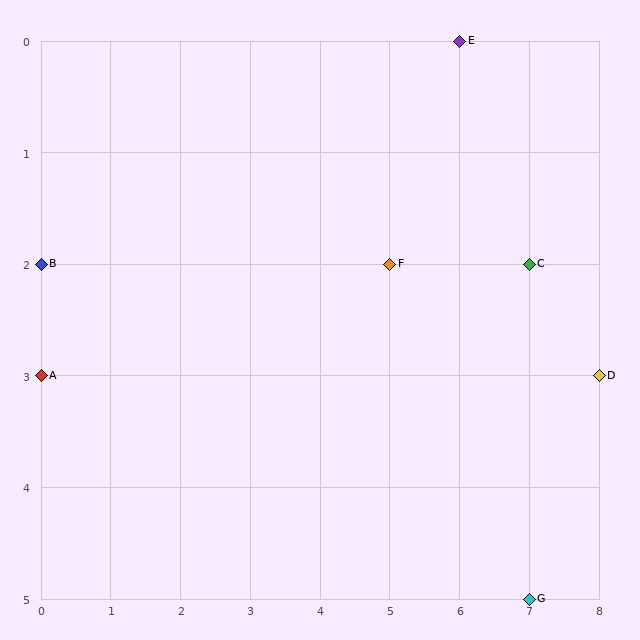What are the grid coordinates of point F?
Point F is at grid coordinates (5, 2).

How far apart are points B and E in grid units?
Points B and E are 6 columns and 2 rows apart (about 6.3 grid units diagonally).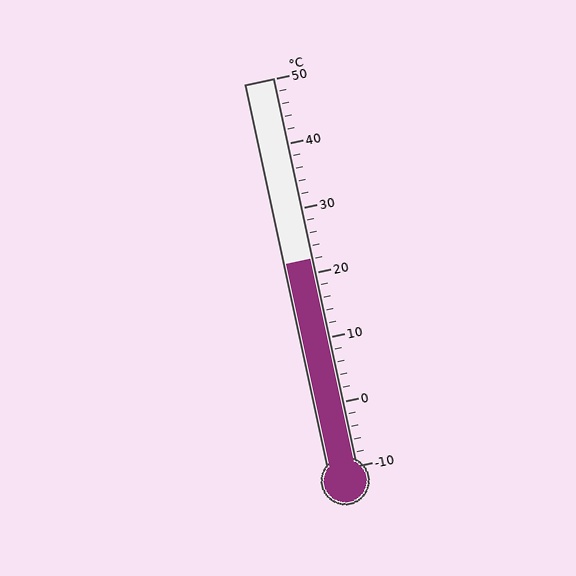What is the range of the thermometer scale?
The thermometer scale ranges from -10°C to 50°C.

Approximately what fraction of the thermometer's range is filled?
The thermometer is filled to approximately 55% of its range.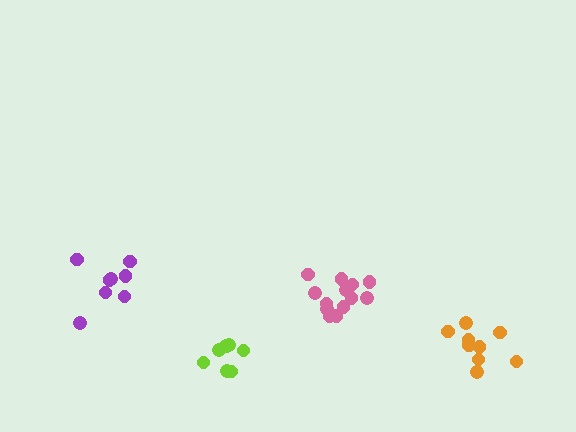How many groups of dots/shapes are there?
There are 4 groups.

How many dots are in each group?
Group 1: 8 dots, Group 2: 8 dots, Group 3: 9 dots, Group 4: 13 dots (38 total).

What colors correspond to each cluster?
The clusters are colored: lime, purple, orange, pink.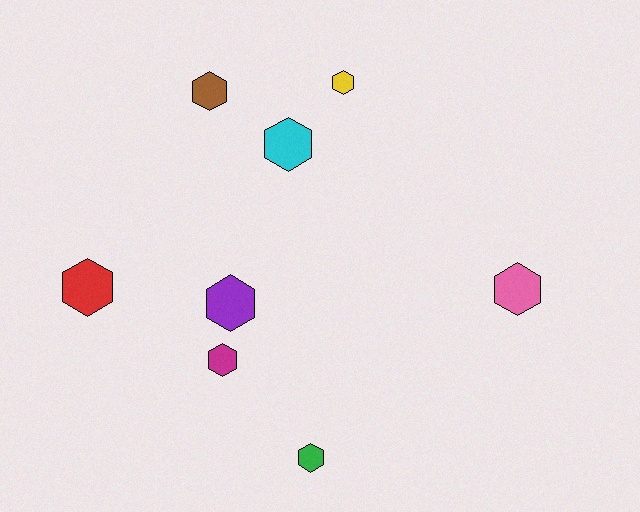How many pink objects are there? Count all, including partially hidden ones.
There is 1 pink object.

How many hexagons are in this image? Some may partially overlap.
There are 8 hexagons.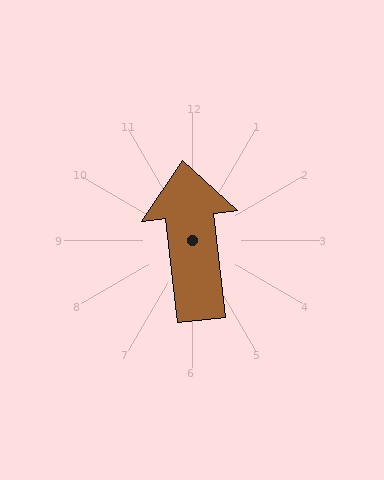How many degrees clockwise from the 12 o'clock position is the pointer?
Approximately 353 degrees.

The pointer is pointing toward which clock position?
Roughly 12 o'clock.